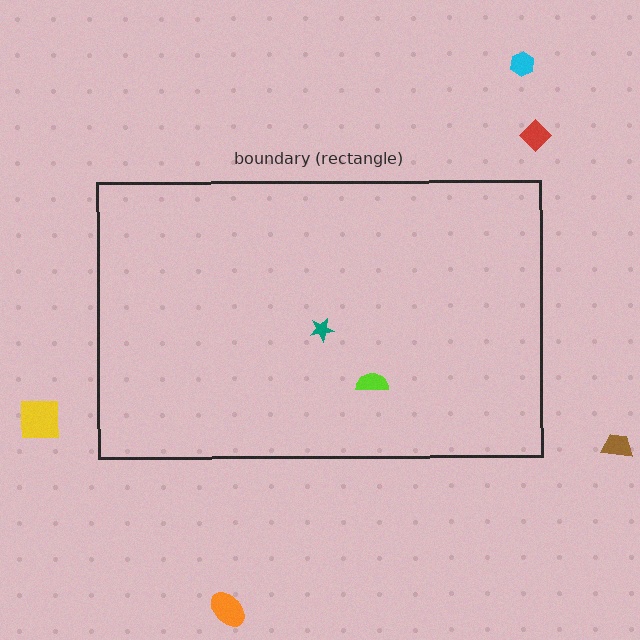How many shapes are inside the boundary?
2 inside, 5 outside.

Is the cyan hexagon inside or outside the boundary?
Outside.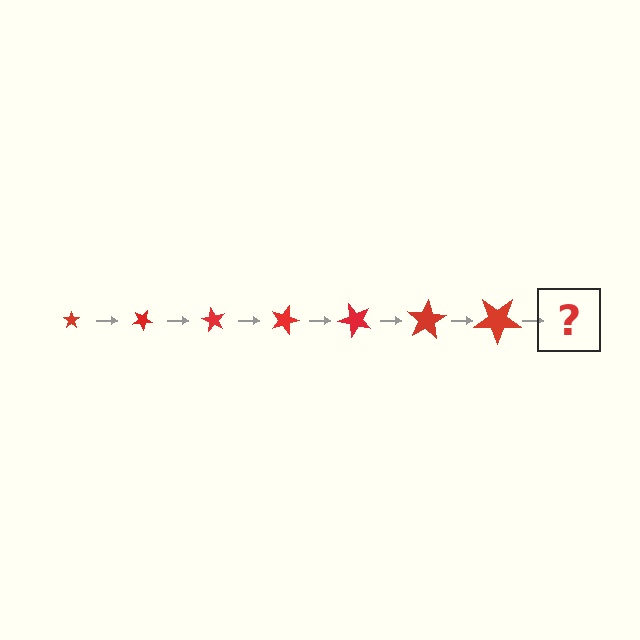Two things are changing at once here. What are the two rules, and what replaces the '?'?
The two rules are that the star grows larger each step and it rotates 30 degrees each step. The '?' should be a star, larger than the previous one and rotated 210 degrees from the start.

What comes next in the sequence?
The next element should be a star, larger than the previous one and rotated 210 degrees from the start.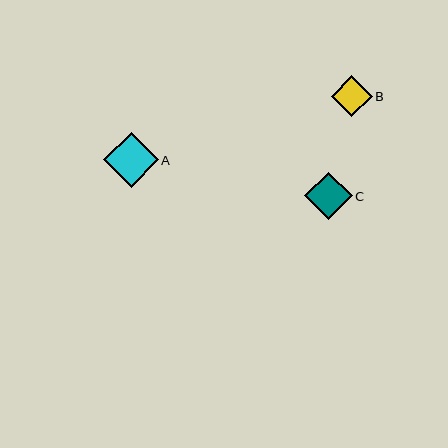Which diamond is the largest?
Diamond A is the largest with a size of approximately 55 pixels.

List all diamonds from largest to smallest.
From largest to smallest: A, C, B.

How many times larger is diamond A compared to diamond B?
Diamond A is approximately 1.3 times the size of diamond B.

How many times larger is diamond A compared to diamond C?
Diamond A is approximately 1.1 times the size of diamond C.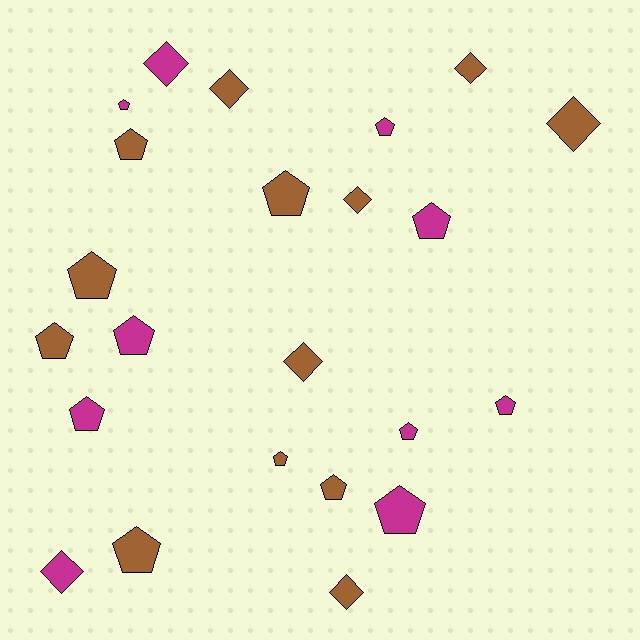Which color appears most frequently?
Brown, with 13 objects.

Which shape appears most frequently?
Pentagon, with 15 objects.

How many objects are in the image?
There are 23 objects.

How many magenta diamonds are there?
There are 2 magenta diamonds.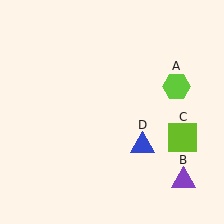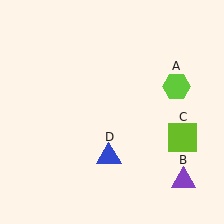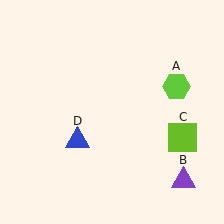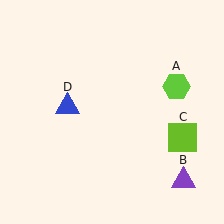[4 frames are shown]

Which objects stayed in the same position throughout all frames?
Lime hexagon (object A) and purple triangle (object B) and lime square (object C) remained stationary.